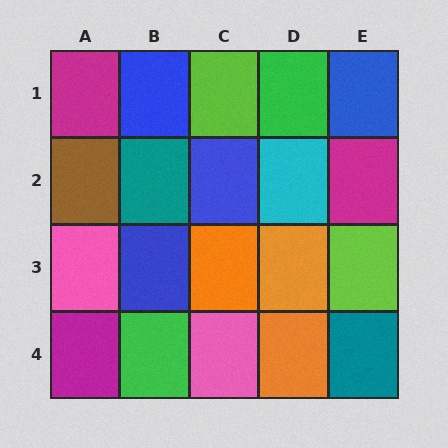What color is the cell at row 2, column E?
Magenta.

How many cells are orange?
3 cells are orange.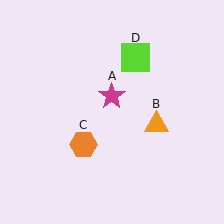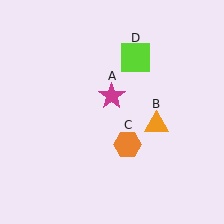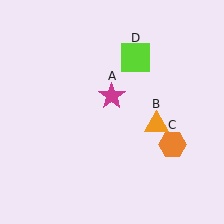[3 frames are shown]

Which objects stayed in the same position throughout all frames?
Magenta star (object A) and orange triangle (object B) and lime square (object D) remained stationary.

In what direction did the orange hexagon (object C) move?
The orange hexagon (object C) moved right.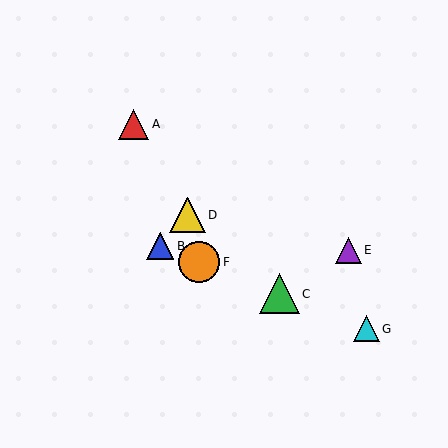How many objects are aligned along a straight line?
4 objects (B, C, F, G) are aligned along a straight line.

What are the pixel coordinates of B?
Object B is at (160, 246).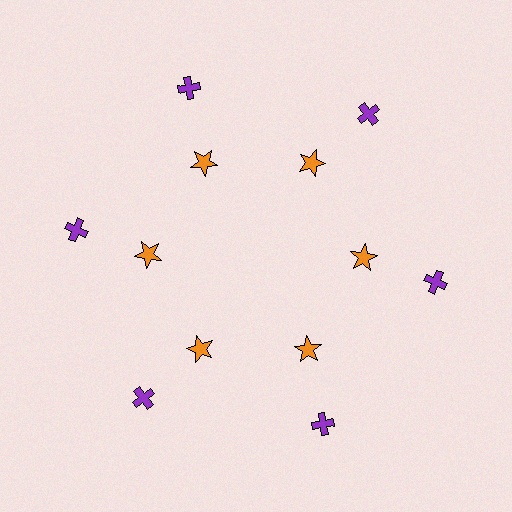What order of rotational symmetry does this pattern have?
This pattern has 6-fold rotational symmetry.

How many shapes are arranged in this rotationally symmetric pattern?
There are 12 shapes, arranged in 6 groups of 2.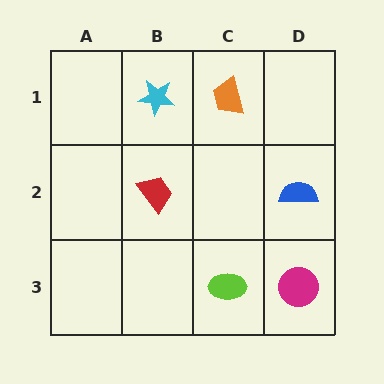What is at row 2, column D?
A blue semicircle.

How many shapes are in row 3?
2 shapes.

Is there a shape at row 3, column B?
No, that cell is empty.